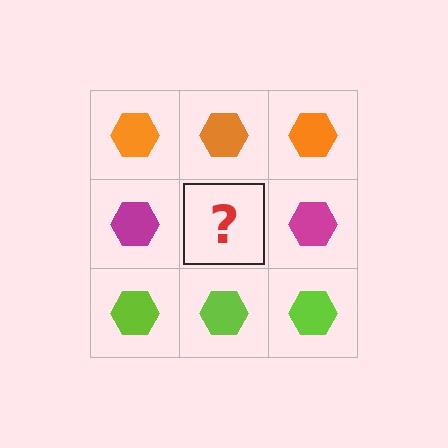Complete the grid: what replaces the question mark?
The question mark should be replaced with a magenta hexagon.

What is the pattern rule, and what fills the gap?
The rule is that each row has a consistent color. The gap should be filled with a magenta hexagon.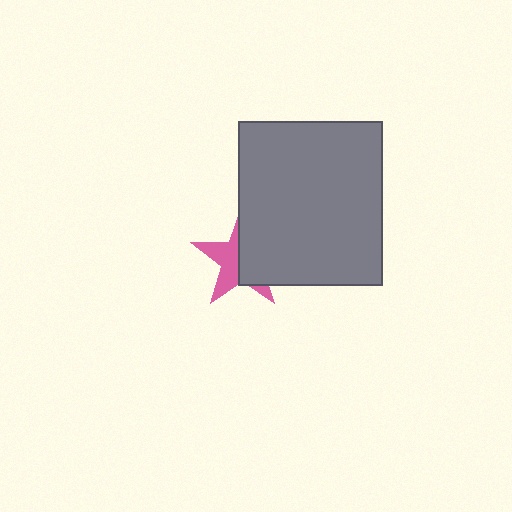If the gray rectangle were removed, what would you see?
You would see the complete pink star.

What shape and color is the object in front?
The object in front is a gray rectangle.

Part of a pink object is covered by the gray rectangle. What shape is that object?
It is a star.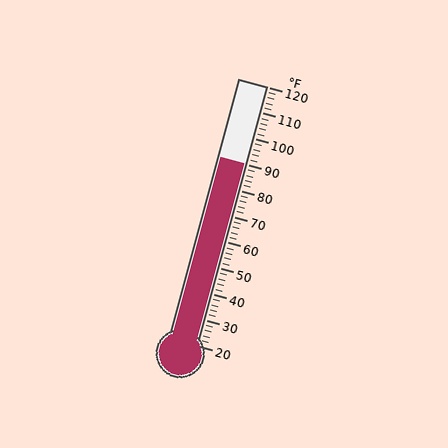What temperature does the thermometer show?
The thermometer shows approximately 90°F.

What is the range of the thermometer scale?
The thermometer scale ranges from 20°F to 120°F.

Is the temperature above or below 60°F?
The temperature is above 60°F.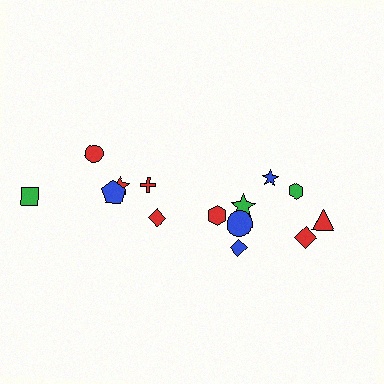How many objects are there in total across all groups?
There are 14 objects.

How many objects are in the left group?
There are 6 objects.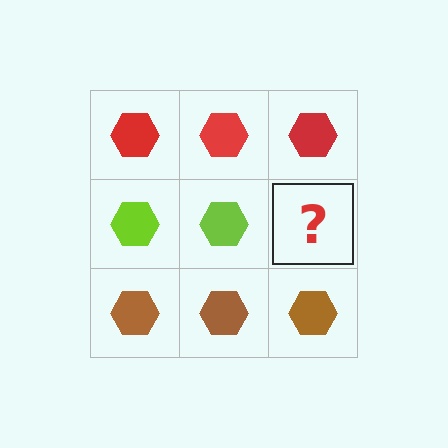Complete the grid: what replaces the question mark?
The question mark should be replaced with a lime hexagon.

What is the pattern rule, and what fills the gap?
The rule is that each row has a consistent color. The gap should be filled with a lime hexagon.